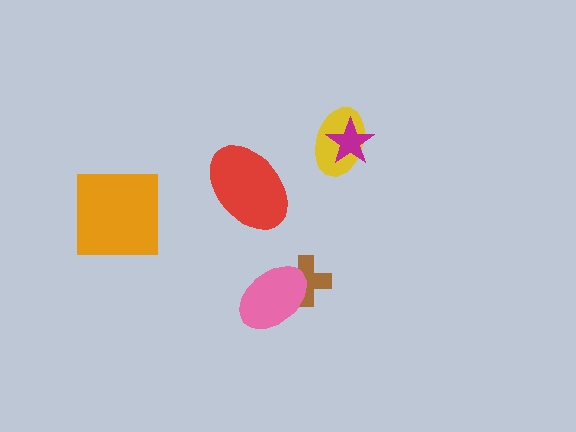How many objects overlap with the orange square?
0 objects overlap with the orange square.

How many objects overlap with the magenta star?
1 object overlaps with the magenta star.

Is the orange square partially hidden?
No, no other shape covers it.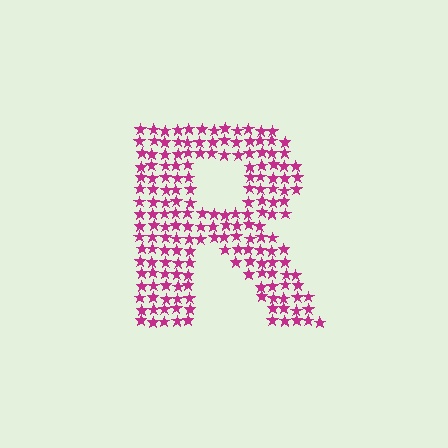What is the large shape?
The large shape is the letter R.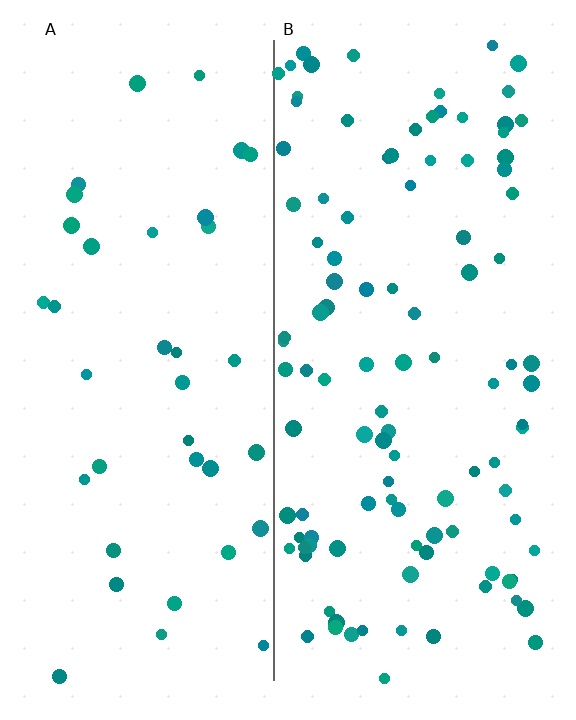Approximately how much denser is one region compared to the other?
Approximately 2.8× — region B over region A.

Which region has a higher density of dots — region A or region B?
B (the right).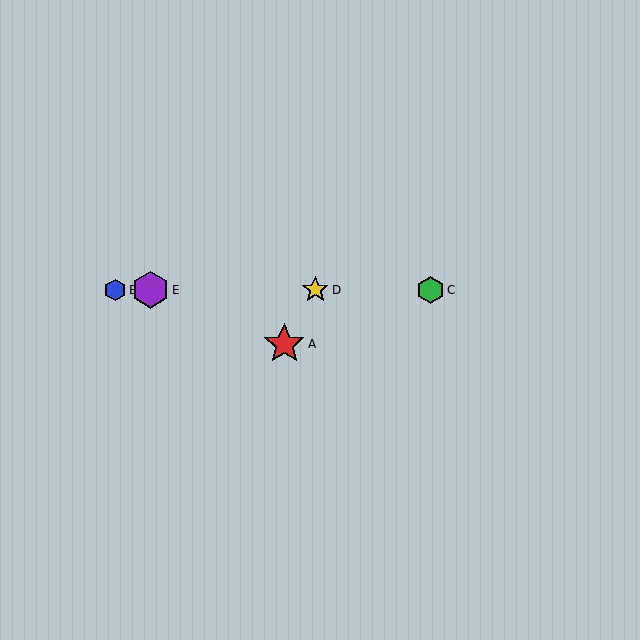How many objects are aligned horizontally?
4 objects (B, C, D, E) are aligned horizontally.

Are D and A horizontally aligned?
No, D is at y≈290 and A is at y≈344.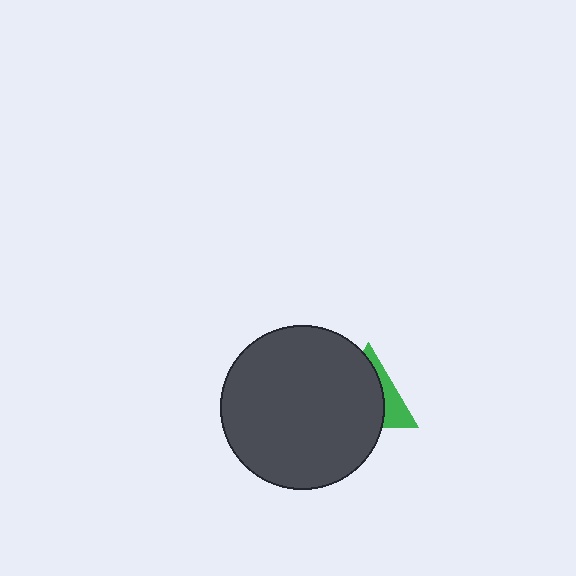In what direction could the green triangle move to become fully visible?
The green triangle could move right. That would shift it out from behind the dark gray circle entirely.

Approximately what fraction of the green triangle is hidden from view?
Roughly 69% of the green triangle is hidden behind the dark gray circle.